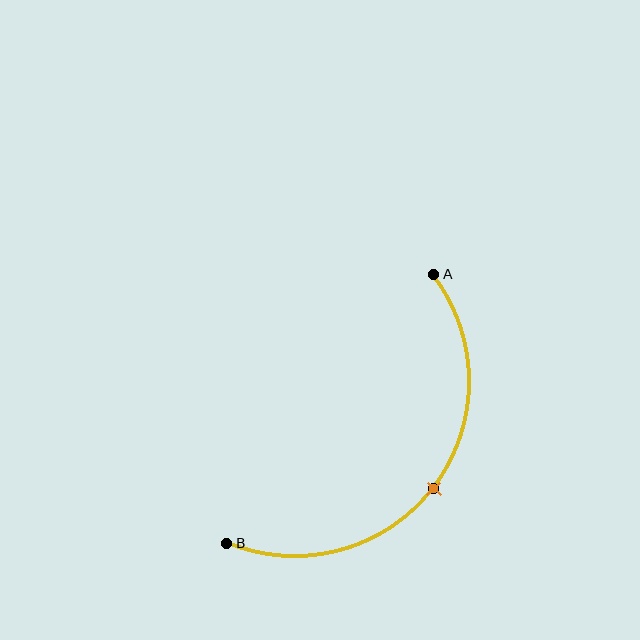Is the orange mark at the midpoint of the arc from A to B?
Yes. The orange mark lies on the arc at equal arc-length from both A and B — it is the arc midpoint.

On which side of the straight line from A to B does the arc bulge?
The arc bulges below and to the right of the straight line connecting A and B.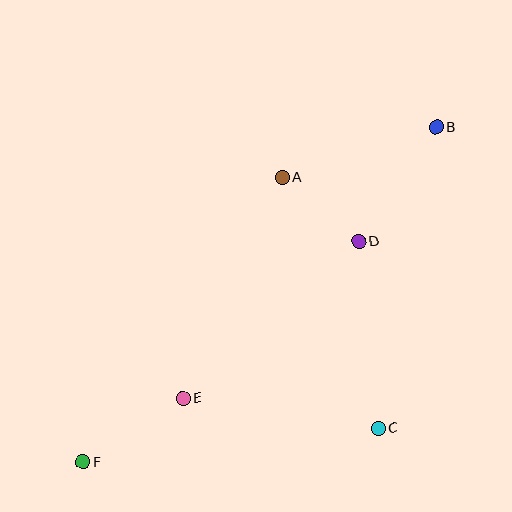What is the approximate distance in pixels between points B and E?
The distance between B and E is approximately 371 pixels.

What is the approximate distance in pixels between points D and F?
The distance between D and F is approximately 353 pixels.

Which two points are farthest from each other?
Points B and F are farthest from each other.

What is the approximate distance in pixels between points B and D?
The distance between B and D is approximately 138 pixels.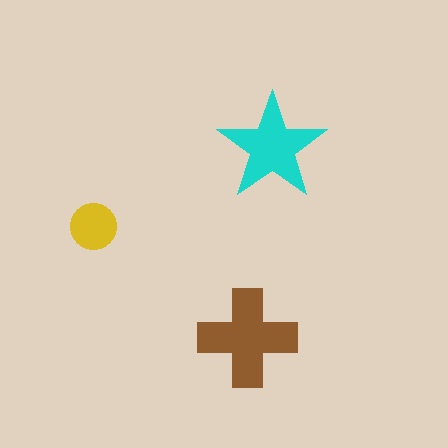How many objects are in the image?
There are 3 objects in the image.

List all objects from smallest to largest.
The yellow circle, the cyan star, the brown cross.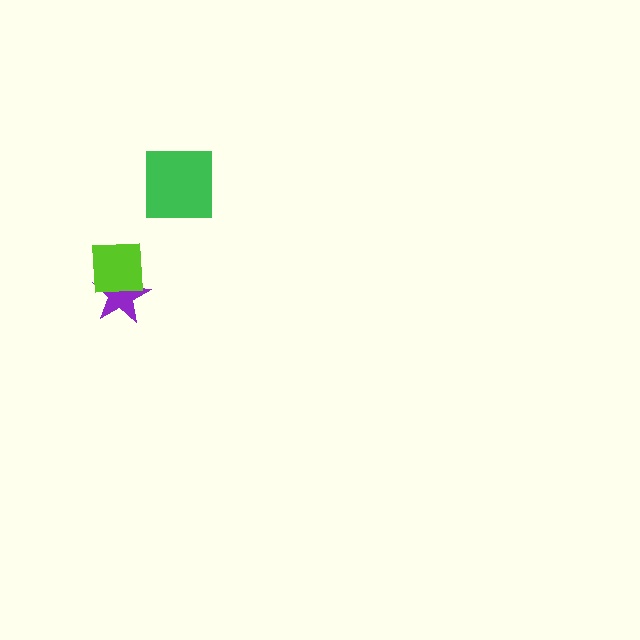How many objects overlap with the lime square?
1 object overlaps with the lime square.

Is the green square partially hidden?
No, no other shape covers it.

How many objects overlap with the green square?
0 objects overlap with the green square.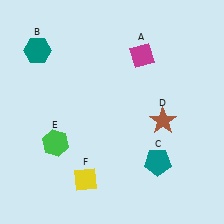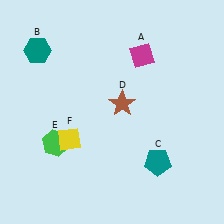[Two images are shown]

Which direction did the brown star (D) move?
The brown star (D) moved left.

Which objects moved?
The objects that moved are: the brown star (D), the yellow diamond (F).